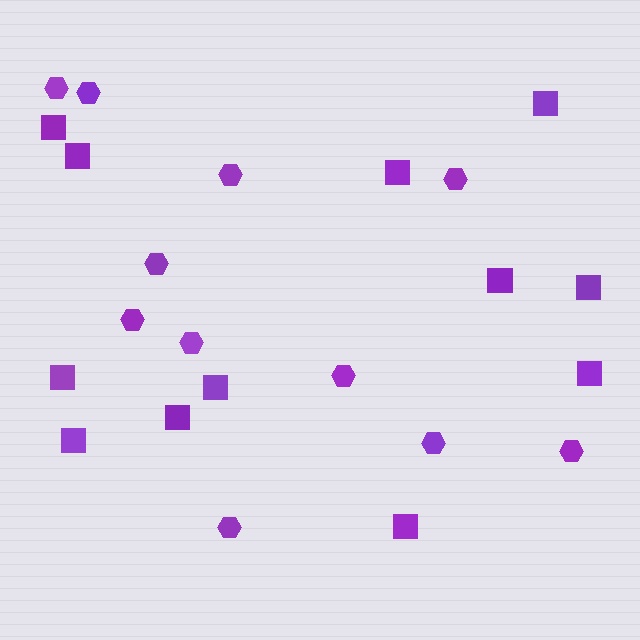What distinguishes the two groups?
There are 2 groups: one group of squares (12) and one group of hexagons (11).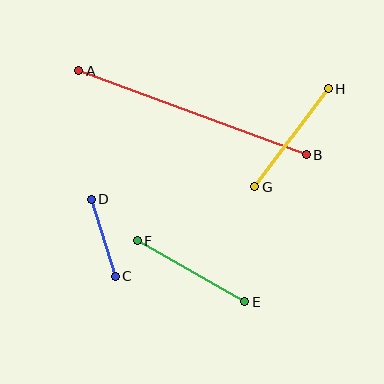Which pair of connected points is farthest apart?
Points A and B are farthest apart.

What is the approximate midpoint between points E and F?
The midpoint is at approximately (191, 271) pixels.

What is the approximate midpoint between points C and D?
The midpoint is at approximately (103, 238) pixels.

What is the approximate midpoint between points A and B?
The midpoint is at approximately (192, 113) pixels.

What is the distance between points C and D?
The distance is approximately 80 pixels.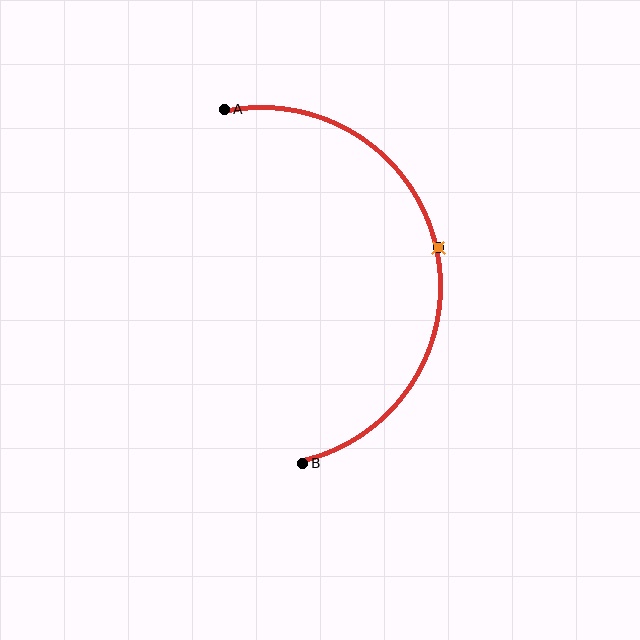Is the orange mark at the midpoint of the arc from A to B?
Yes. The orange mark lies on the arc at equal arc-length from both A and B — it is the arc midpoint.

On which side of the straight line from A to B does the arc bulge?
The arc bulges to the right of the straight line connecting A and B.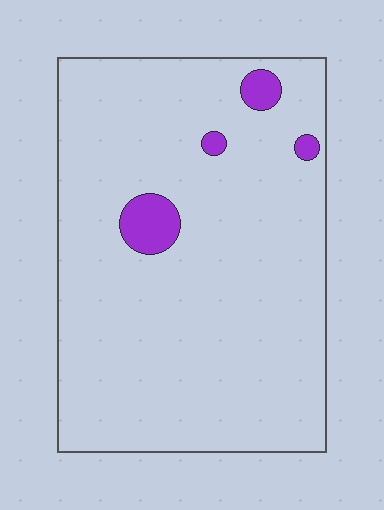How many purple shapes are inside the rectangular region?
4.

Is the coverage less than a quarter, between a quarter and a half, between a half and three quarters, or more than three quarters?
Less than a quarter.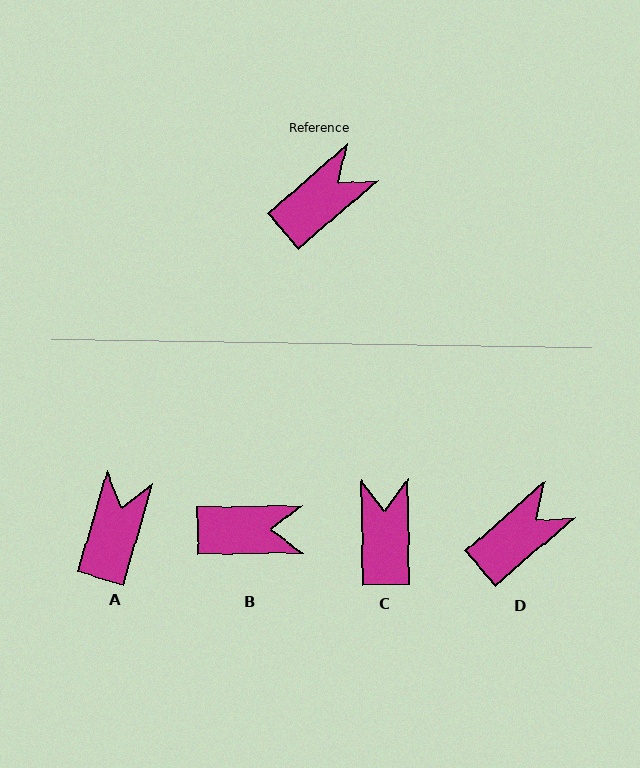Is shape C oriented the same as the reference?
No, it is off by about 50 degrees.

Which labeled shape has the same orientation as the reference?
D.